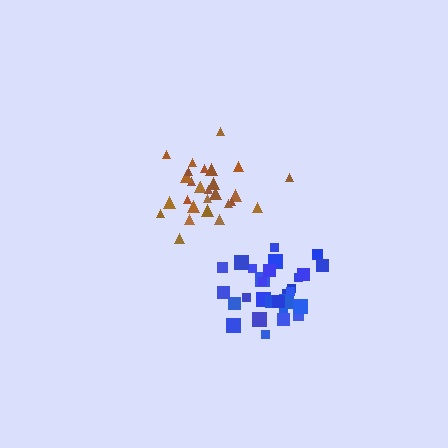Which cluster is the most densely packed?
Blue.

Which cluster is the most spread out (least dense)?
Brown.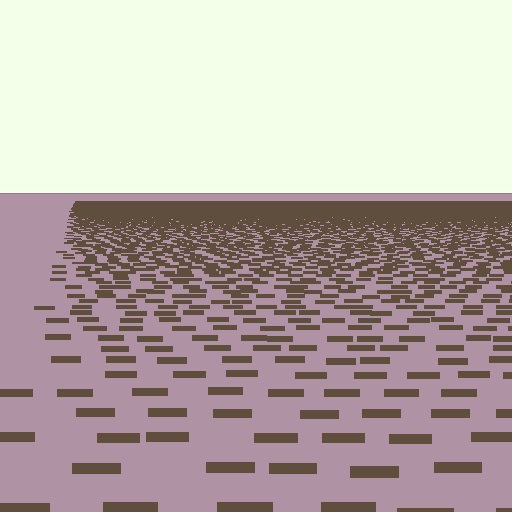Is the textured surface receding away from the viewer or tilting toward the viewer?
The surface is receding away from the viewer. Texture elements get smaller and denser toward the top.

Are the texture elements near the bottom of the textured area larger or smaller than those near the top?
Larger. Near the bottom, elements are closer to the viewer and appear at a bigger on-screen size.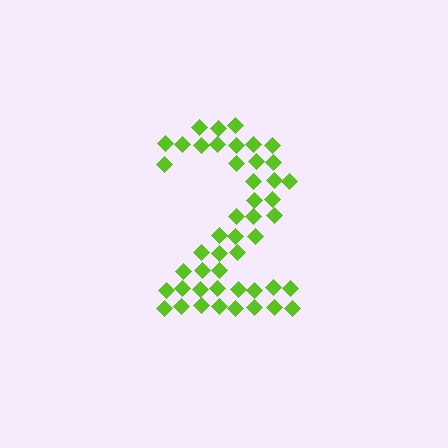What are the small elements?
The small elements are diamonds.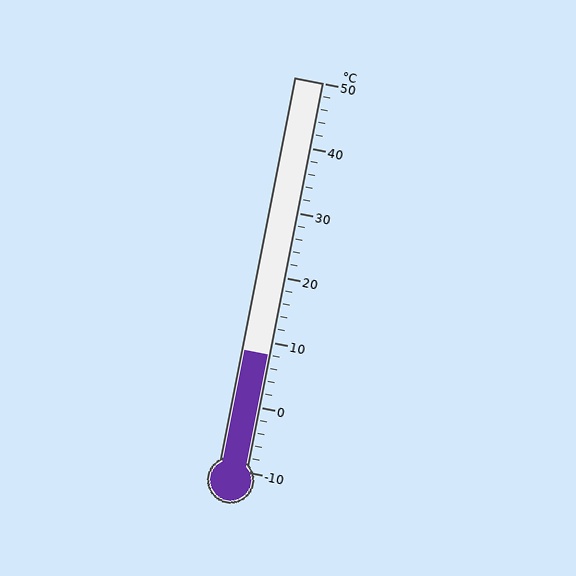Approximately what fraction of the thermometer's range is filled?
The thermometer is filled to approximately 30% of its range.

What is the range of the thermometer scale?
The thermometer scale ranges from -10°C to 50°C.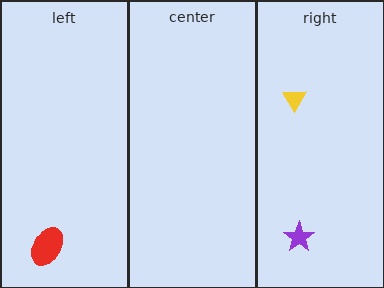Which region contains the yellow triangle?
The right region.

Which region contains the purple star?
The right region.